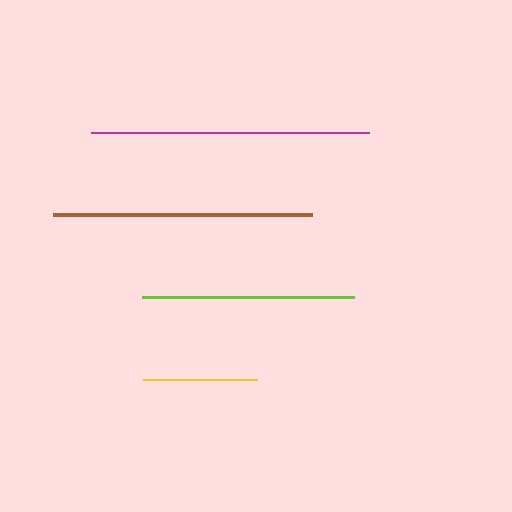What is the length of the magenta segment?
The magenta segment is approximately 278 pixels long.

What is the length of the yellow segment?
The yellow segment is approximately 114 pixels long.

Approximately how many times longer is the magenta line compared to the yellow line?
The magenta line is approximately 2.4 times the length of the yellow line.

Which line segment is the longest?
The magenta line is the longest at approximately 278 pixels.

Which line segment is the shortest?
The yellow line is the shortest at approximately 114 pixels.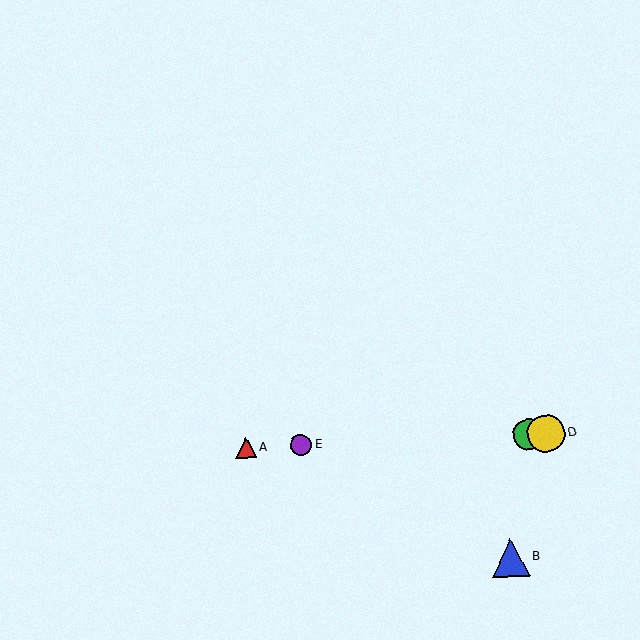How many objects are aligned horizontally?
4 objects (A, C, D, E) are aligned horizontally.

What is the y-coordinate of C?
Object C is at y≈434.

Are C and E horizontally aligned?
Yes, both are at y≈434.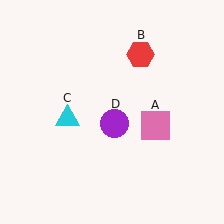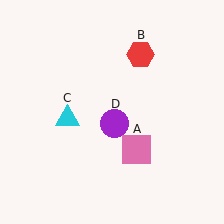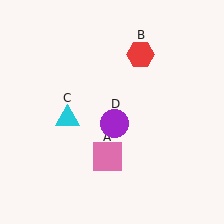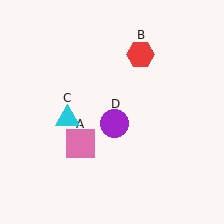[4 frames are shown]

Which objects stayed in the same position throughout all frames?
Red hexagon (object B) and cyan triangle (object C) and purple circle (object D) remained stationary.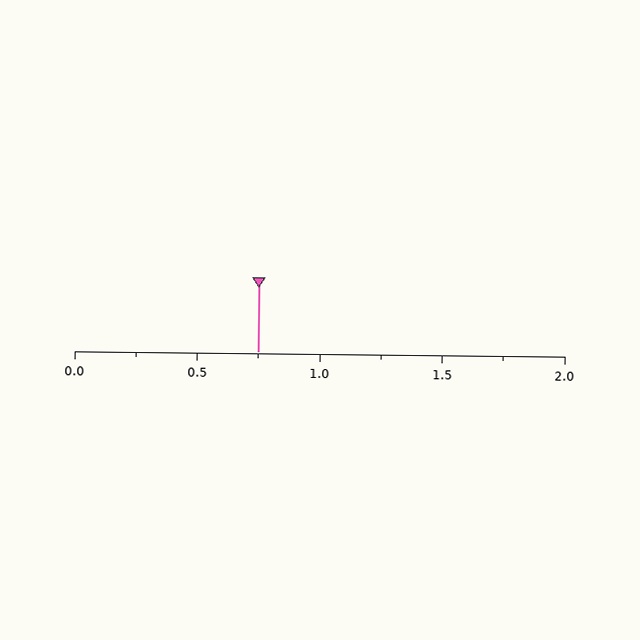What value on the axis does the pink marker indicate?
The marker indicates approximately 0.75.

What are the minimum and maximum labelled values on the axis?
The axis runs from 0.0 to 2.0.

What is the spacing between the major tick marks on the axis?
The major ticks are spaced 0.5 apart.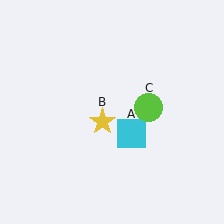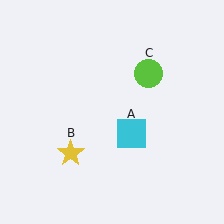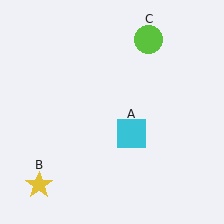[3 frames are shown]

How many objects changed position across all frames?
2 objects changed position: yellow star (object B), lime circle (object C).